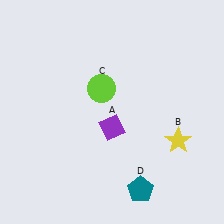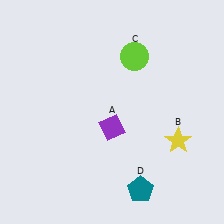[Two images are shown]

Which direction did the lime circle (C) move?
The lime circle (C) moved right.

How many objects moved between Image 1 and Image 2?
1 object moved between the two images.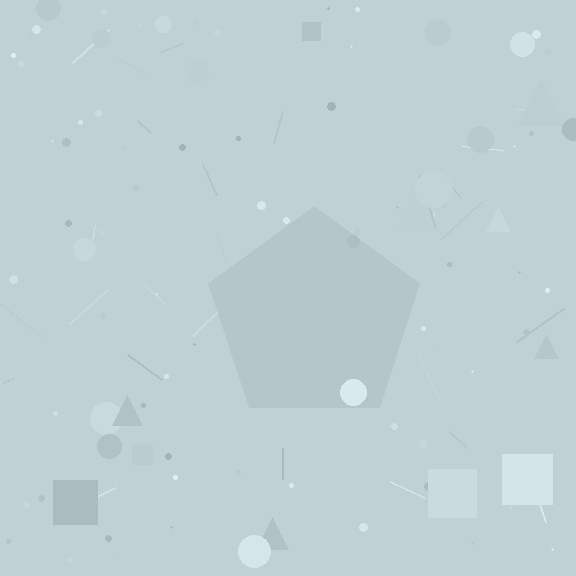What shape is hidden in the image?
A pentagon is hidden in the image.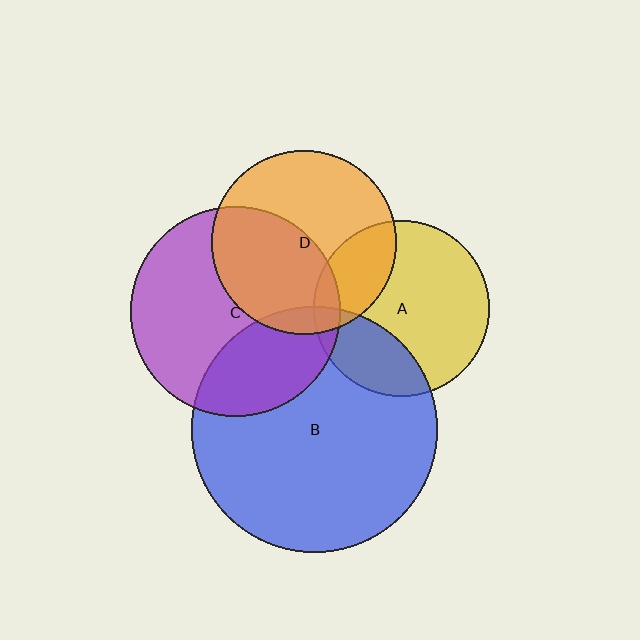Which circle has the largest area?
Circle B (blue).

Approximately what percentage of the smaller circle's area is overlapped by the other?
Approximately 5%.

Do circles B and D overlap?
Yes.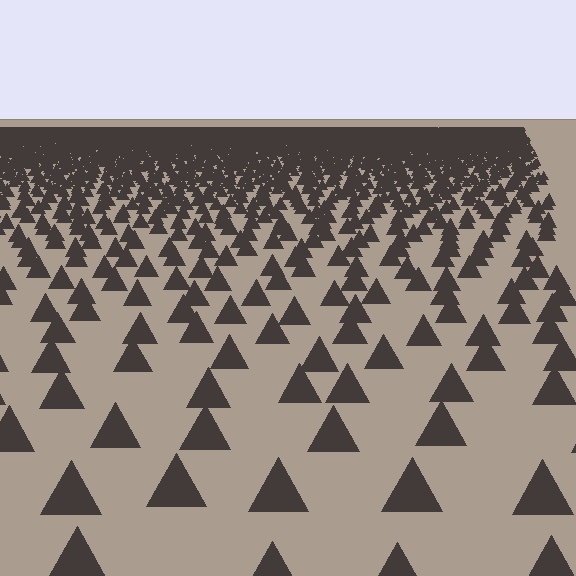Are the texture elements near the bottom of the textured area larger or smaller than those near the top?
Larger. Near the bottom, elements are closer to the viewer and appear at a bigger on-screen size.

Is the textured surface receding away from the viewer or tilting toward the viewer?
The surface is receding away from the viewer. Texture elements get smaller and denser toward the top.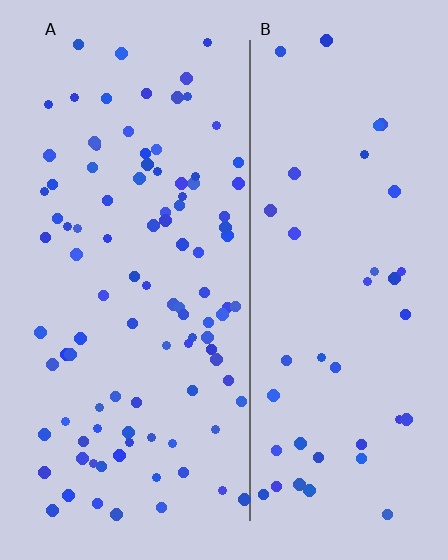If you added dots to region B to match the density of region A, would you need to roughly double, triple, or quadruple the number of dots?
Approximately double.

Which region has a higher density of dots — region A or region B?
A (the left).